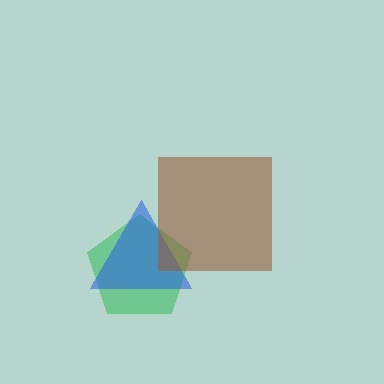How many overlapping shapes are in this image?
There are 3 overlapping shapes in the image.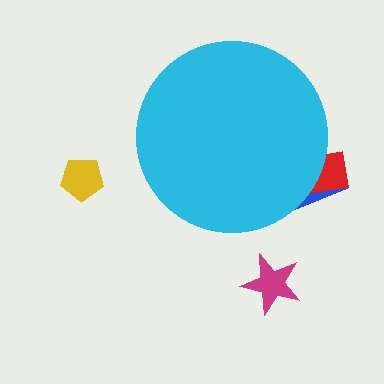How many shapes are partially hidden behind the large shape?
2 shapes are partially hidden.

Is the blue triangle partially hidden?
Yes, the blue triangle is partially hidden behind the cyan circle.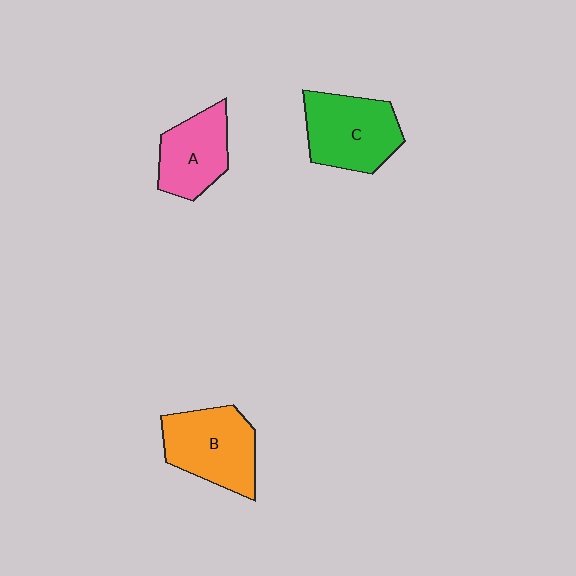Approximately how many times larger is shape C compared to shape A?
Approximately 1.2 times.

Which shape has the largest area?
Shape B (orange).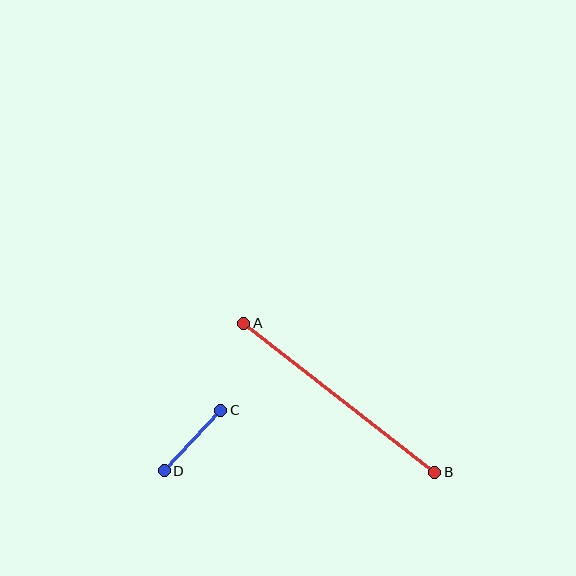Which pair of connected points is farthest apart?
Points A and B are farthest apart.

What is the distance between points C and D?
The distance is approximately 83 pixels.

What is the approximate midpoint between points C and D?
The midpoint is at approximately (193, 441) pixels.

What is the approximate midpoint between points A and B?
The midpoint is at approximately (339, 398) pixels.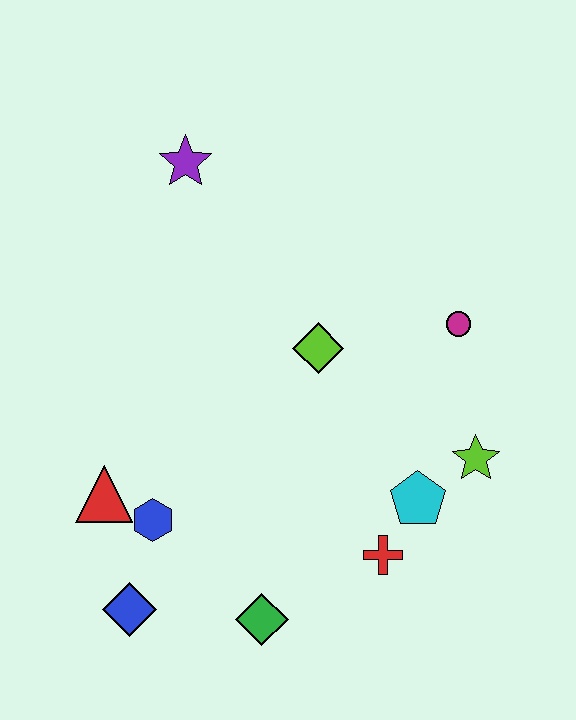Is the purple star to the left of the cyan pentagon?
Yes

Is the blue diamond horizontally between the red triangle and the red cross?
Yes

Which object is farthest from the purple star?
The green diamond is farthest from the purple star.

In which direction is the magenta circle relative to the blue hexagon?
The magenta circle is to the right of the blue hexagon.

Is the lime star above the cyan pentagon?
Yes